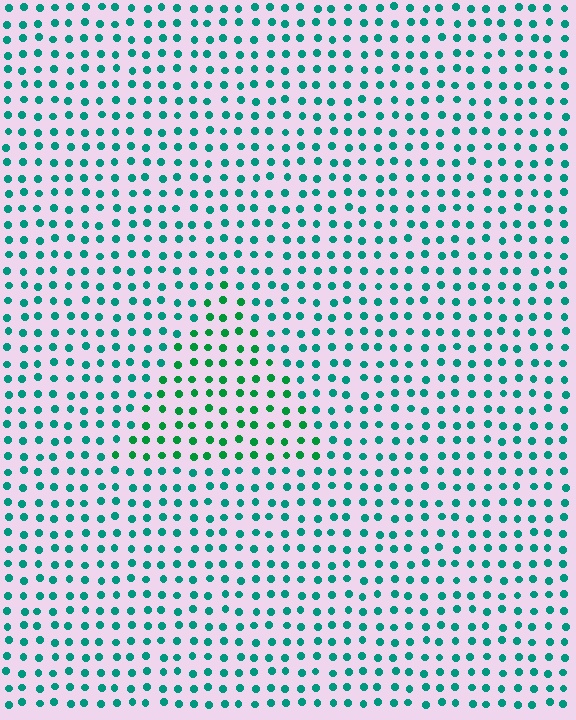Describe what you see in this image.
The image is filled with small teal elements in a uniform arrangement. A triangle-shaped region is visible where the elements are tinted to a slightly different hue, forming a subtle color boundary.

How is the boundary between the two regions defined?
The boundary is defined purely by a slight shift in hue (about 29 degrees). Spacing, size, and orientation are identical on both sides.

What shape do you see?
I see a triangle.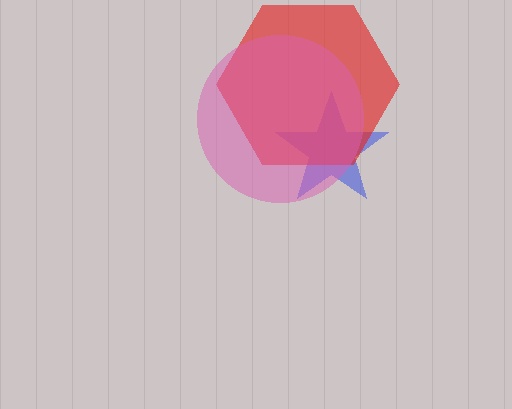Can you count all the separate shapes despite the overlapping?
Yes, there are 3 separate shapes.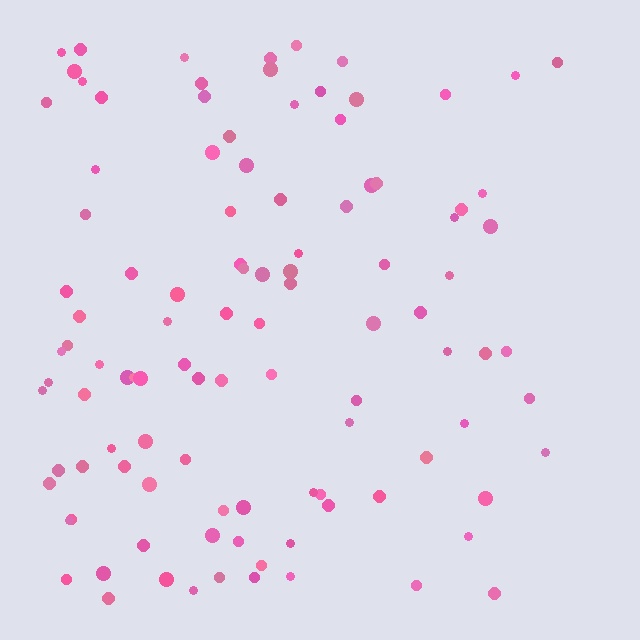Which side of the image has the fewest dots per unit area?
The right.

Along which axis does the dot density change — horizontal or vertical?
Horizontal.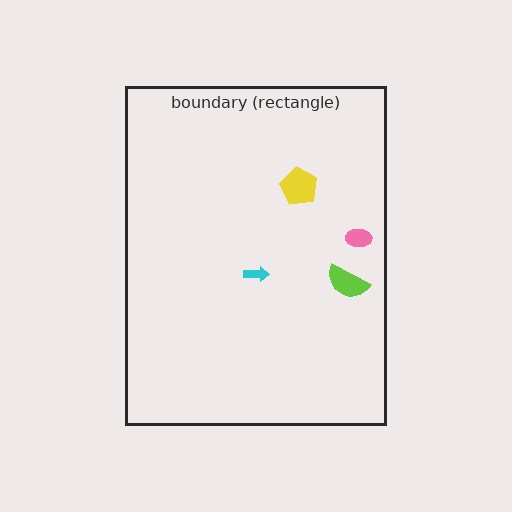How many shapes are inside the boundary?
4 inside, 0 outside.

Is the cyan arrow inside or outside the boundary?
Inside.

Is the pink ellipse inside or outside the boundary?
Inside.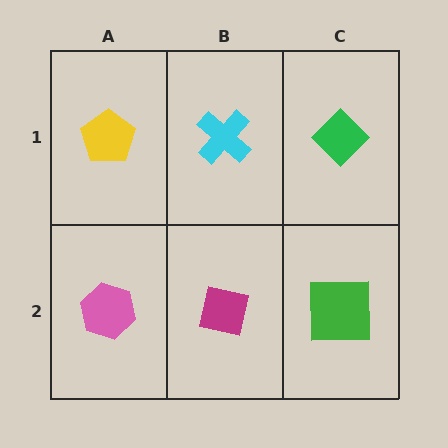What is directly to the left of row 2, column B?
A pink hexagon.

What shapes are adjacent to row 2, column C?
A green diamond (row 1, column C), a magenta square (row 2, column B).